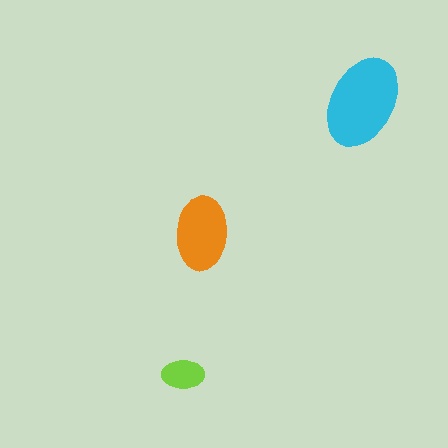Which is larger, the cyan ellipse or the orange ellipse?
The cyan one.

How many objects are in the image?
There are 3 objects in the image.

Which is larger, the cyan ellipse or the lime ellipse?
The cyan one.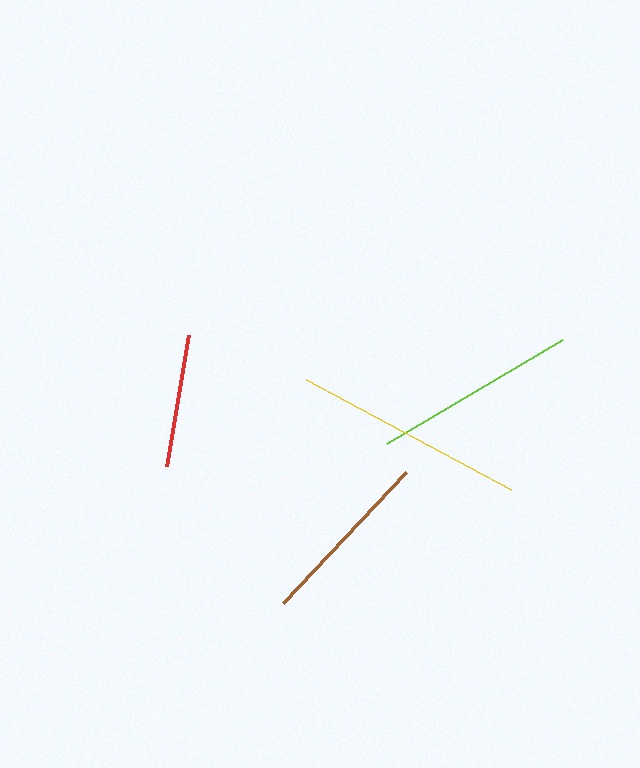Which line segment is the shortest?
The red line is the shortest at approximately 133 pixels.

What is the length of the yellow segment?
The yellow segment is approximately 232 pixels long.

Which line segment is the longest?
The yellow line is the longest at approximately 232 pixels.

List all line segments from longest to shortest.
From longest to shortest: yellow, lime, brown, red.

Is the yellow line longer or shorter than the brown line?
The yellow line is longer than the brown line.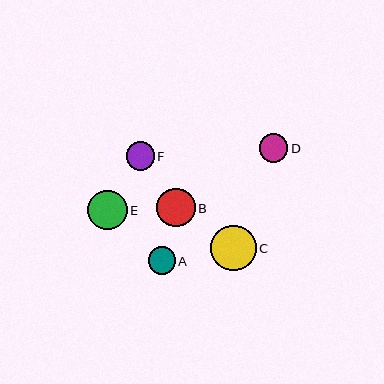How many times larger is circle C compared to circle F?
Circle C is approximately 1.6 times the size of circle F.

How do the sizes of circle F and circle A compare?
Circle F and circle A are approximately the same size.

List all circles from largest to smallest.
From largest to smallest: C, E, B, D, F, A.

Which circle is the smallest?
Circle A is the smallest with a size of approximately 27 pixels.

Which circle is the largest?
Circle C is the largest with a size of approximately 46 pixels.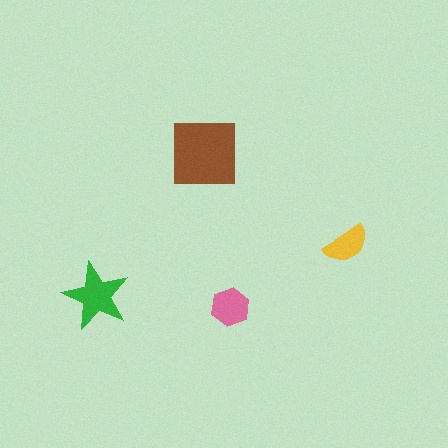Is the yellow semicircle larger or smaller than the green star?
Smaller.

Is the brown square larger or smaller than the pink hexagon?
Larger.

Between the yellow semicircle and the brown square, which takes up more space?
The brown square.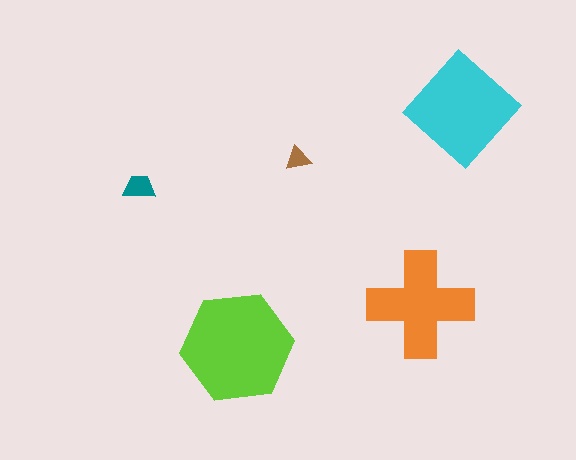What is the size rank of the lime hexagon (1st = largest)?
1st.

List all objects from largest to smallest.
The lime hexagon, the cyan diamond, the orange cross, the teal trapezoid, the brown triangle.